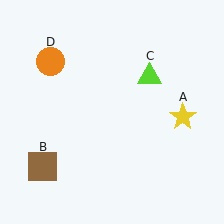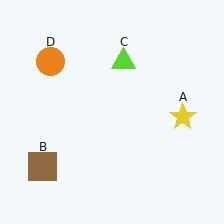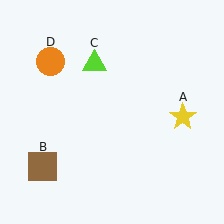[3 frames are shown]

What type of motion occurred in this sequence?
The lime triangle (object C) rotated counterclockwise around the center of the scene.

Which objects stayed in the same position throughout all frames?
Yellow star (object A) and brown square (object B) and orange circle (object D) remained stationary.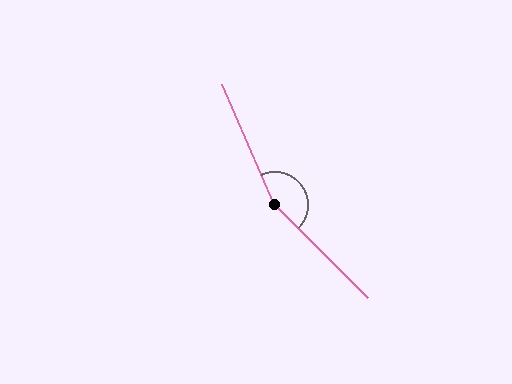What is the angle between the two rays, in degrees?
Approximately 158 degrees.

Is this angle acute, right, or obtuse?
It is obtuse.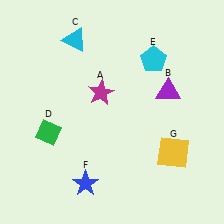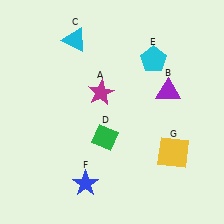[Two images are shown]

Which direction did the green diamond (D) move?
The green diamond (D) moved right.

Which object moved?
The green diamond (D) moved right.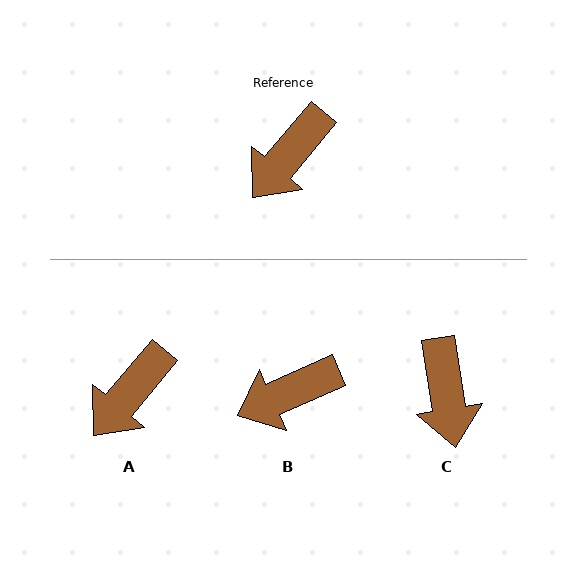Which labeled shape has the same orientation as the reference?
A.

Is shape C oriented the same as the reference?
No, it is off by about 49 degrees.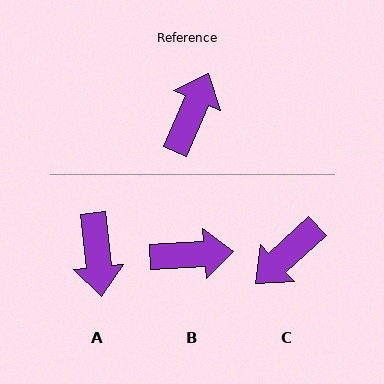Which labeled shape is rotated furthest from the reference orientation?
C, about 156 degrees away.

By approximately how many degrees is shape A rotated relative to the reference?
Approximately 151 degrees clockwise.